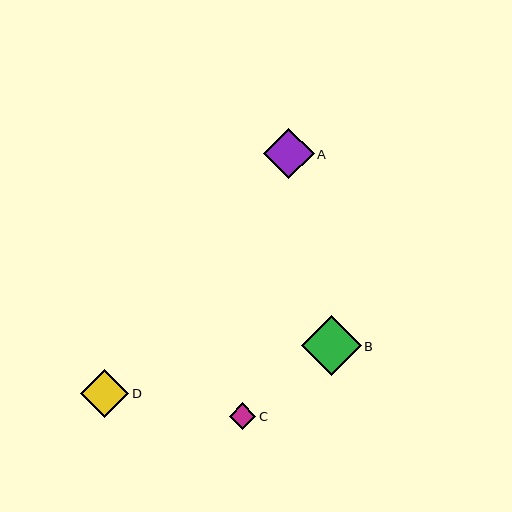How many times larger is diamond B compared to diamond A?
Diamond B is approximately 1.2 times the size of diamond A.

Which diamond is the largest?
Diamond B is the largest with a size of approximately 60 pixels.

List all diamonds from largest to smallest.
From largest to smallest: B, A, D, C.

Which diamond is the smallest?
Diamond C is the smallest with a size of approximately 27 pixels.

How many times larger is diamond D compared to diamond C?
Diamond D is approximately 1.8 times the size of diamond C.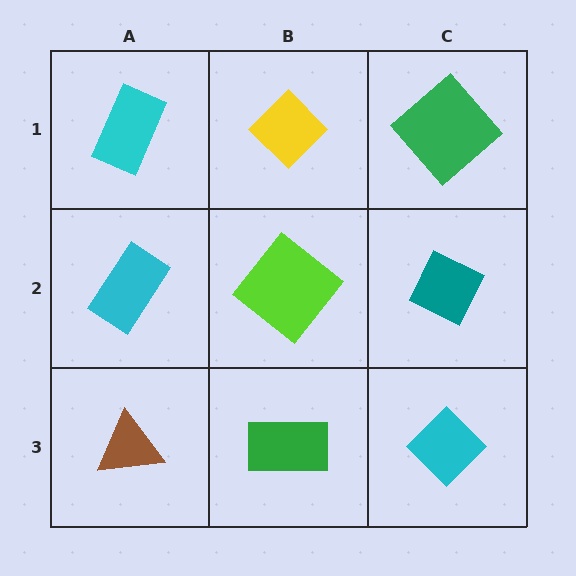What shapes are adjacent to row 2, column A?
A cyan rectangle (row 1, column A), a brown triangle (row 3, column A), a lime diamond (row 2, column B).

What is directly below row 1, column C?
A teal diamond.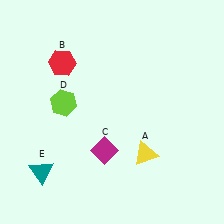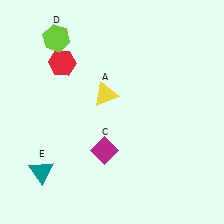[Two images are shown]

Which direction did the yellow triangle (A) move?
The yellow triangle (A) moved up.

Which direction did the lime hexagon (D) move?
The lime hexagon (D) moved up.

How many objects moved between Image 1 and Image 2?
2 objects moved between the two images.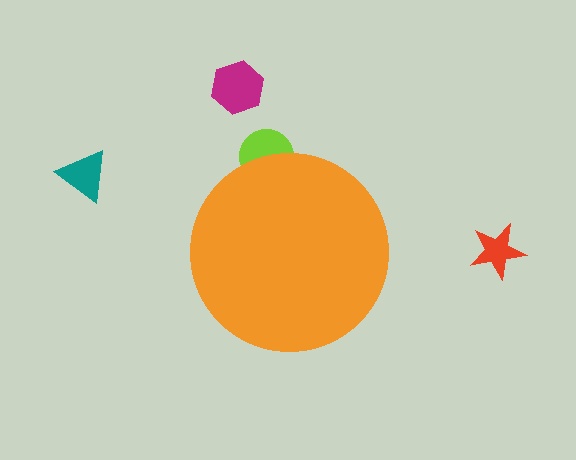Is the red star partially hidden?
No, the red star is fully visible.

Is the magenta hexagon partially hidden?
No, the magenta hexagon is fully visible.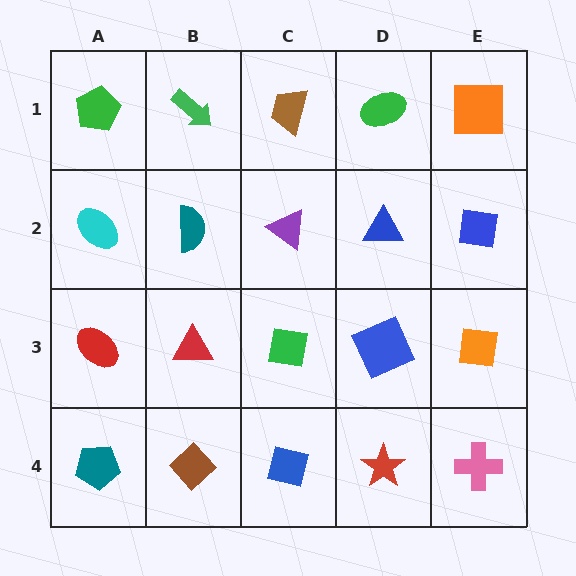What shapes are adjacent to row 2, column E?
An orange square (row 1, column E), an orange square (row 3, column E), a blue triangle (row 2, column D).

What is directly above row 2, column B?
A green arrow.